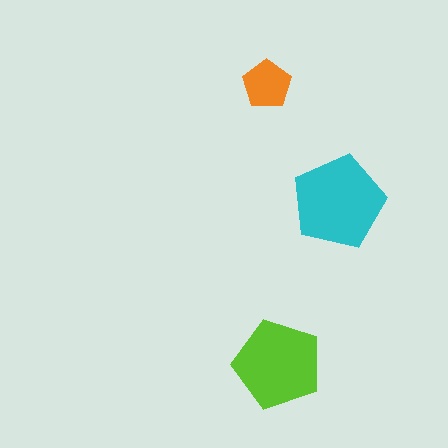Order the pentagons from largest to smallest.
the cyan one, the lime one, the orange one.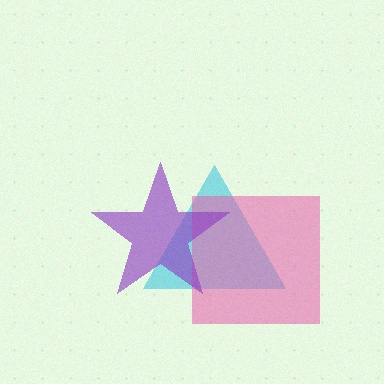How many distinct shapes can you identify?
There are 3 distinct shapes: a cyan triangle, a pink square, a purple star.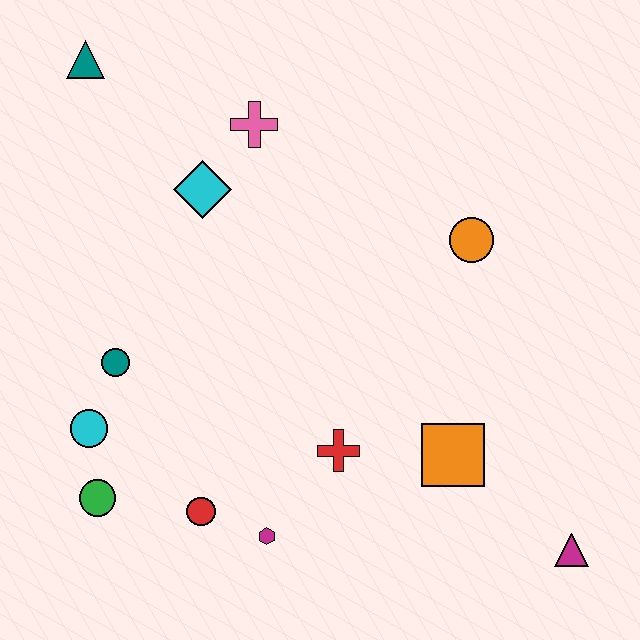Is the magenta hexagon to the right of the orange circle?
No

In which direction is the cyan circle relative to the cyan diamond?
The cyan circle is below the cyan diamond.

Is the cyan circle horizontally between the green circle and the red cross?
No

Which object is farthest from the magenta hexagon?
The teal triangle is farthest from the magenta hexagon.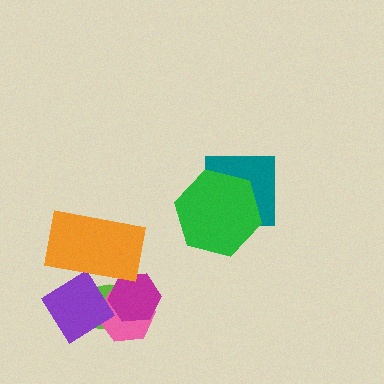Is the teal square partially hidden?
Yes, it is partially covered by another shape.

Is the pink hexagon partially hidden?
Yes, it is partially covered by another shape.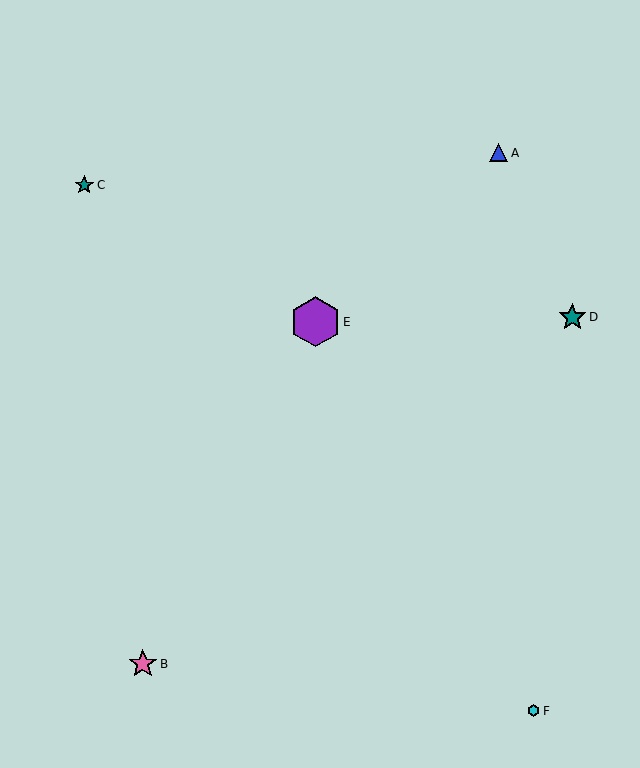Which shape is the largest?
The purple hexagon (labeled E) is the largest.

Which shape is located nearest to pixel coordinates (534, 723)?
The cyan hexagon (labeled F) at (534, 711) is nearest to that location.